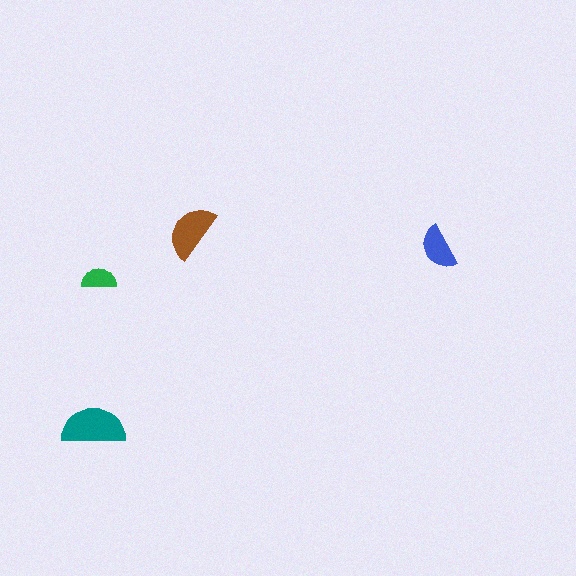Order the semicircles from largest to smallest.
the teal one, the brown one, the blue one, the green one.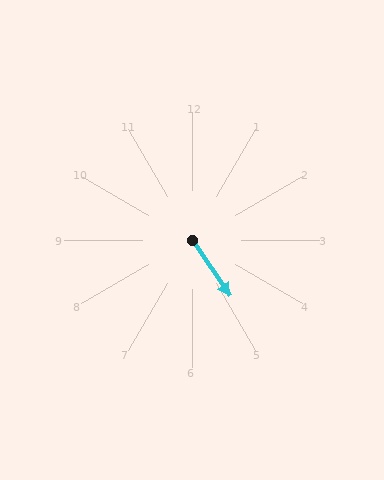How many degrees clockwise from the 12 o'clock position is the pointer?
Approximately 146 degrees.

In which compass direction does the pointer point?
Southeast.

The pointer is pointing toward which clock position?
Roughly 5 o'clock.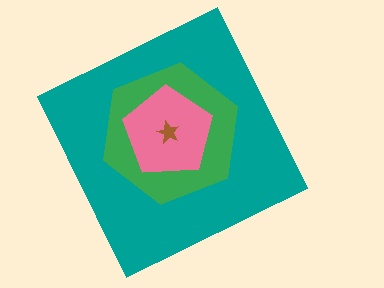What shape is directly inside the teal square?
The green hexagon.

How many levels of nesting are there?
4.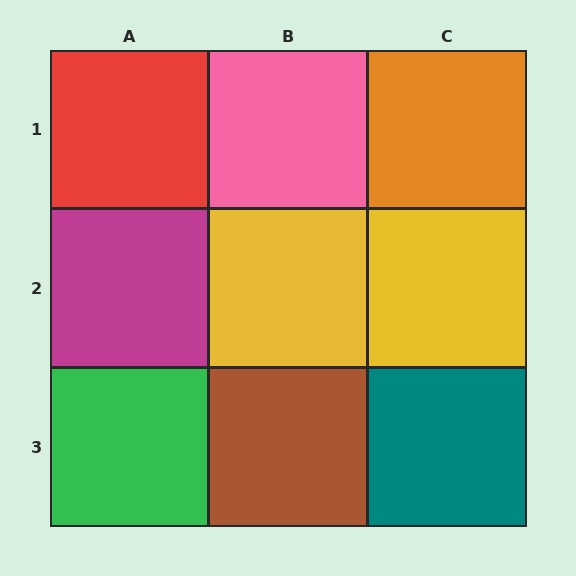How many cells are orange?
1 cell is orange.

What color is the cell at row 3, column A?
Green.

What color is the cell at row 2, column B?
Yellow.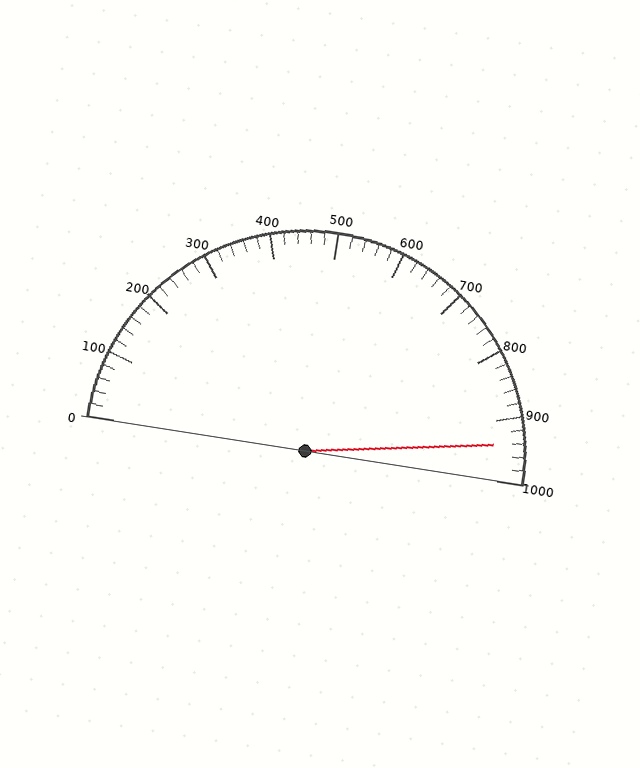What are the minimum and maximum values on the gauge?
The gauge ranges from 0 to 1000.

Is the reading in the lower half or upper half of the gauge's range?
The reading is in the upper half of the range (0 to 1000).